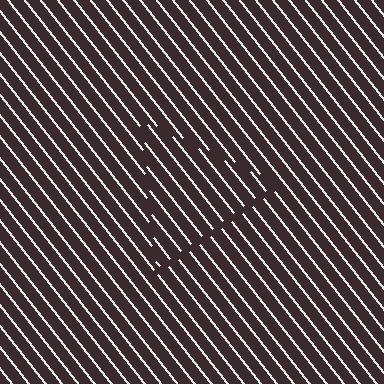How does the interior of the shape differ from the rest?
The interior of the shape contains the same grating, shifted by half a period — the contour is defined by the phase discontinuity where line-ends from the inner and outer gratings abut.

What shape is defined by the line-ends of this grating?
An illusory triangle. The interior of the shape contains the same grating, shifted by half a period — the contour is defined by the phase discontinuity where line-ends from the inner and outer gratings abut.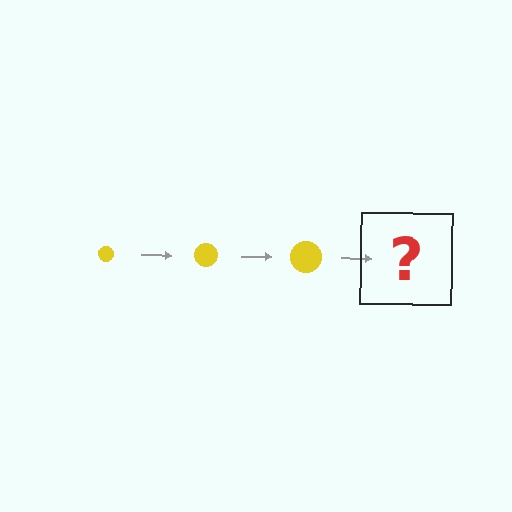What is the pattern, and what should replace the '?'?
The pattern is that the circle gets progressively larger each step. The '?' should be a yellow circle, larger than the previous one.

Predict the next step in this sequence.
The next step is a yellow circle, larger than the previous one.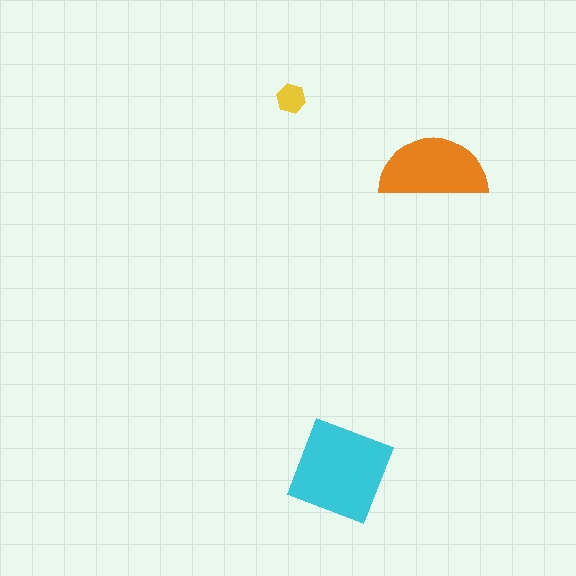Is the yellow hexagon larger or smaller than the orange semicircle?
Smaller.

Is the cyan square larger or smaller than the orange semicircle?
Larger.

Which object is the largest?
The cyan square.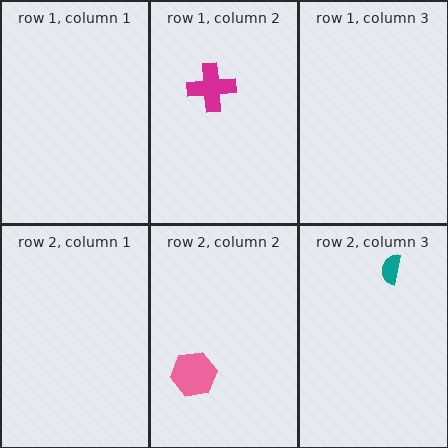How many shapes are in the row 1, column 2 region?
1.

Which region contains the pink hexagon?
The row 2, column 2 region.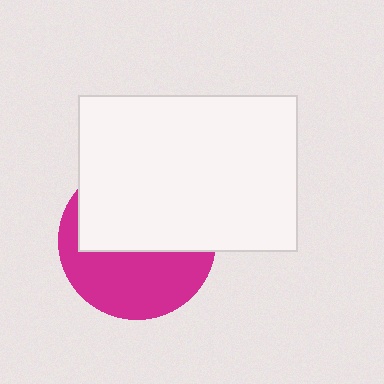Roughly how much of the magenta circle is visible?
About half of it is visible (roughly 46%).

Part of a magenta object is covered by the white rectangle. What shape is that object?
It is a circle.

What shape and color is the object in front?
The object in front is a white rectangle.